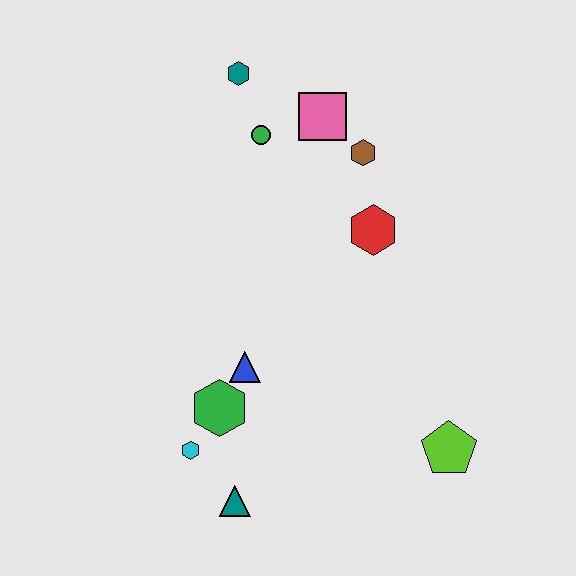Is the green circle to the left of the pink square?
Yes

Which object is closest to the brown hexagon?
The pink square is closest to the brown hexagon.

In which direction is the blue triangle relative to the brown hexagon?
The blue triangle is below the brown hexagon.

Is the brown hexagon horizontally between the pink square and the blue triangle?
No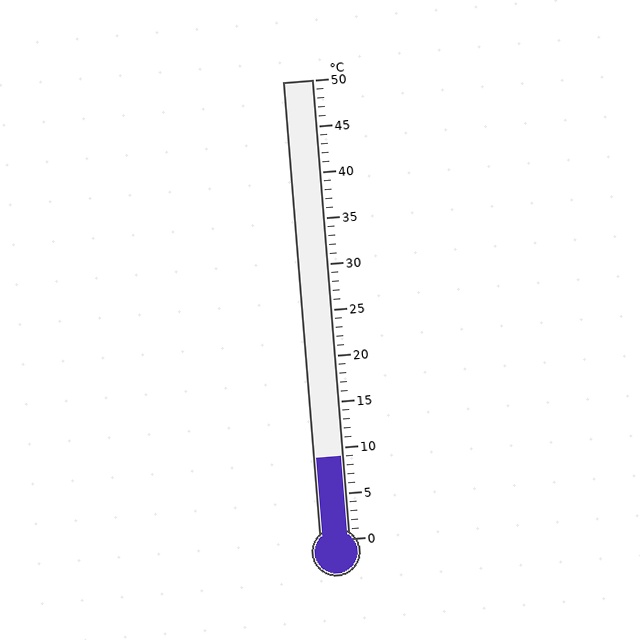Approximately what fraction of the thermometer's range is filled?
The thermometer is filled to approximately 20% of its range.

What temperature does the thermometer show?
The thermometer shows approximately 9°C.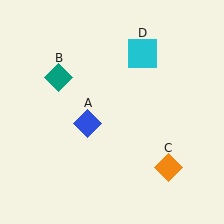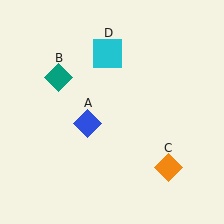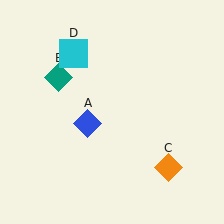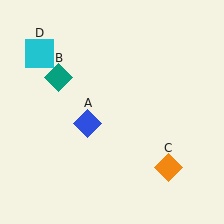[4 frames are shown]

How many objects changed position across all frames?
1 object changed position: cyan square (object D).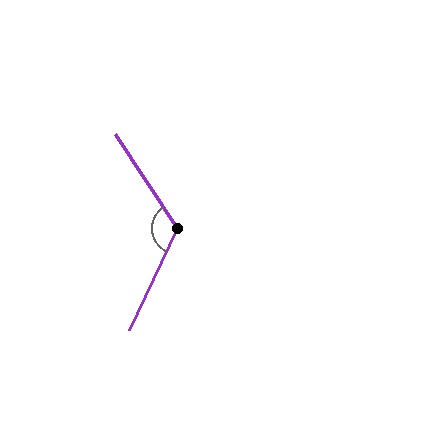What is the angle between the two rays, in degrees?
Approximately 122 degrees.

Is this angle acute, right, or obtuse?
It is obtuse.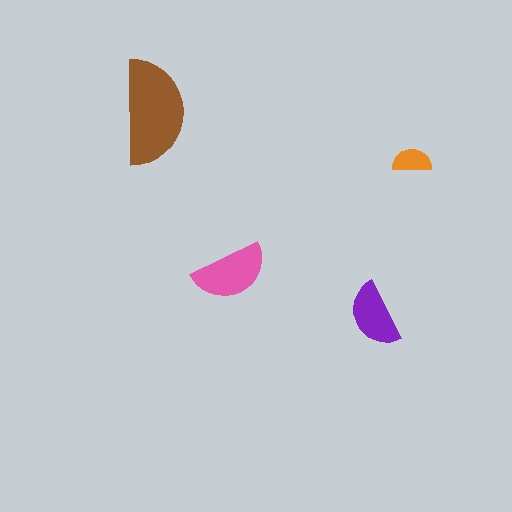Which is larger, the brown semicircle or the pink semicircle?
The brown one.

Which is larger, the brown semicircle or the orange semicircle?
The brown one.